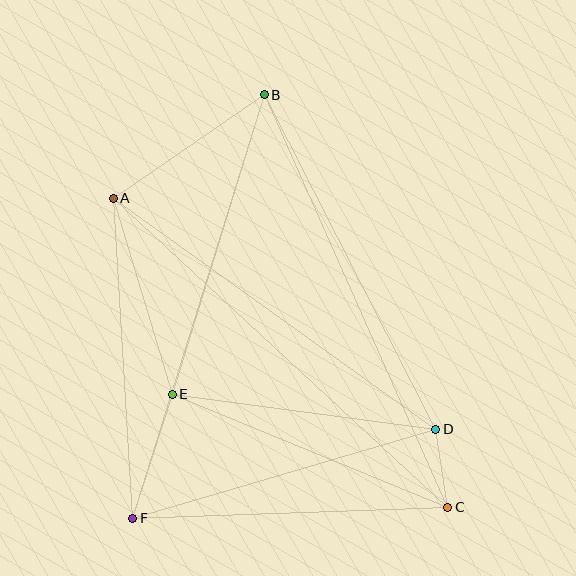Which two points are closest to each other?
Points C and D are closest to each other.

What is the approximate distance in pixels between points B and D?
The distance between B and D is approximately 376 pixels.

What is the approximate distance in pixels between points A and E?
The distance between A and E is approximately 205 pixels.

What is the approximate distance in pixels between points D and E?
The distance between D and E is approximately 266 pixels.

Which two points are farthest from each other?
Points A and C are farthest from each other.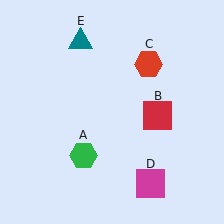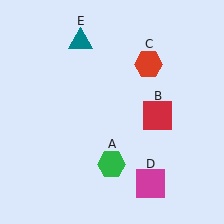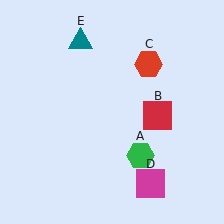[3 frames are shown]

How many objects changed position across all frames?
1 object changed position: green hexagon (object A).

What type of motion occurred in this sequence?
The green hexagon (object A) rotated counterclockwise around the center of the scene.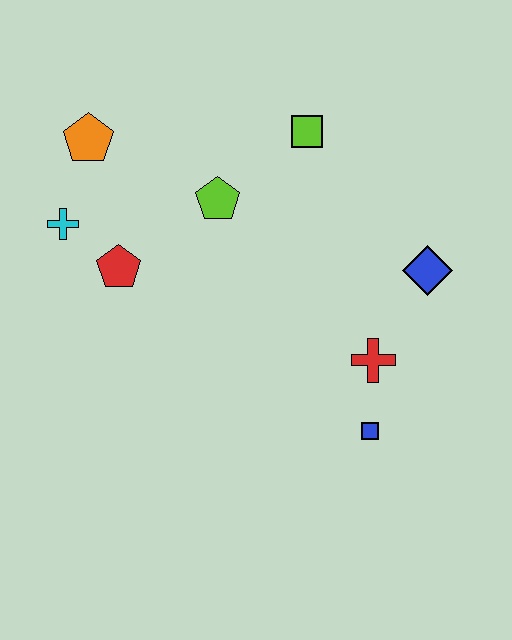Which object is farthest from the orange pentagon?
The blue square is farthest from the orange pentagon.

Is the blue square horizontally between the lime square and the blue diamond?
Yes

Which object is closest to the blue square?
The red cross is closest to the blue square.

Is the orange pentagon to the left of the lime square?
Yes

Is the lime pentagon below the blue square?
No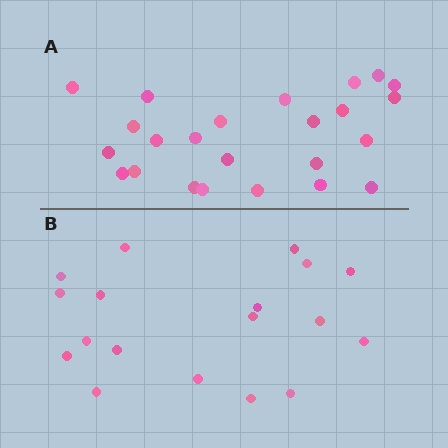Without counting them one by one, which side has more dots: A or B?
Region A (the top region) has more dots.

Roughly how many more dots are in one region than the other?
Region A has about 6 more dots than region B.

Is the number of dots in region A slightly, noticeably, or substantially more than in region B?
Region A has noticeably more, but not dramatically so. The ratio is roughly 1.3 to 1.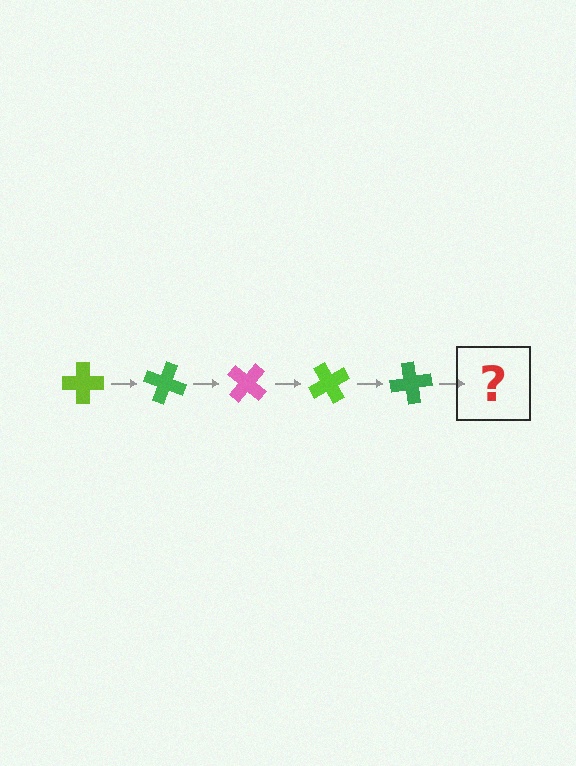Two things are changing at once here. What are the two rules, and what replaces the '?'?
The two rules are that it rotates 20 degrees each step and the color cycles through lime, green, and pink. The '?' should be a pink cross, rotated 100 degrees from the start.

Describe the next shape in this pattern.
It should be a pink cross, rotated 100 degrees from the start.